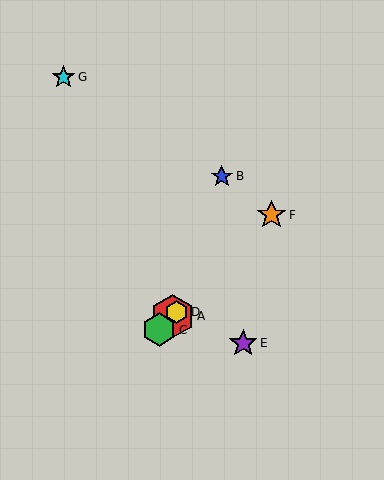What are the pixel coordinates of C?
Object C is at (159, 330).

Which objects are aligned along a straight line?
Objects A, C, D, F are aligned along a straight line.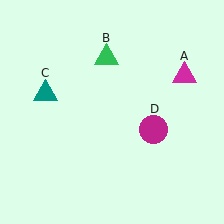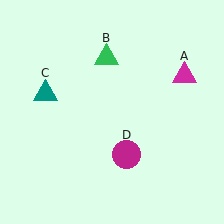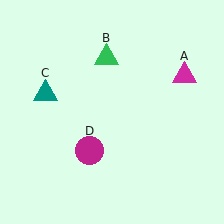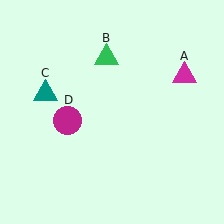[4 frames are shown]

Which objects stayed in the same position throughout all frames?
Magenta triangle (object A) and green triangle (object B) and teal triangle (object C) remained stationary.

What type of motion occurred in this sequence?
The magenta circle (object D) rotated clockwise around the center of the scene.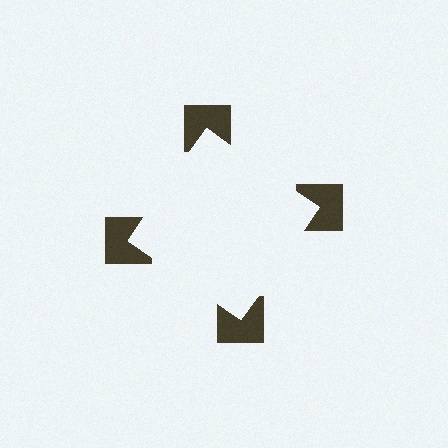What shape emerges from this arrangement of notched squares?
An illusory square — its edges are inferred from the aligned wedge cuts in the notched squares, not physically drawn.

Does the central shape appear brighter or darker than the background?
It typically appears slightly brighter than the background, even though no actual brightness change is drawn.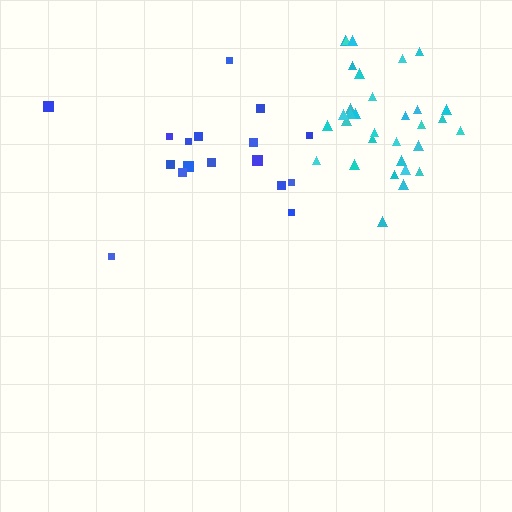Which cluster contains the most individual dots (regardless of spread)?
Cyan (33).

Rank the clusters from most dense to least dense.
cyan, blue.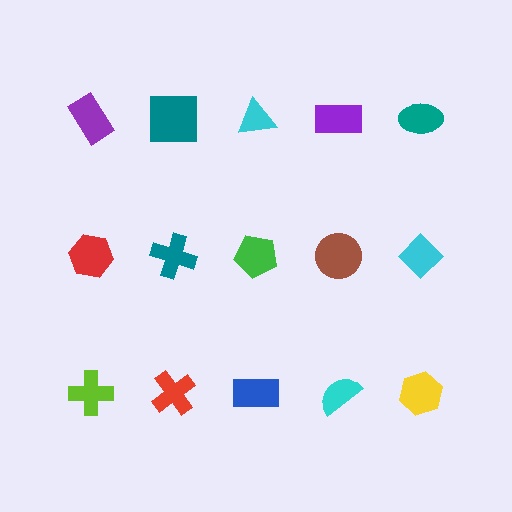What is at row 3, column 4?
A cyan semicircle.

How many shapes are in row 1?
5 shapes.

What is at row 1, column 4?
A purple rectangle.